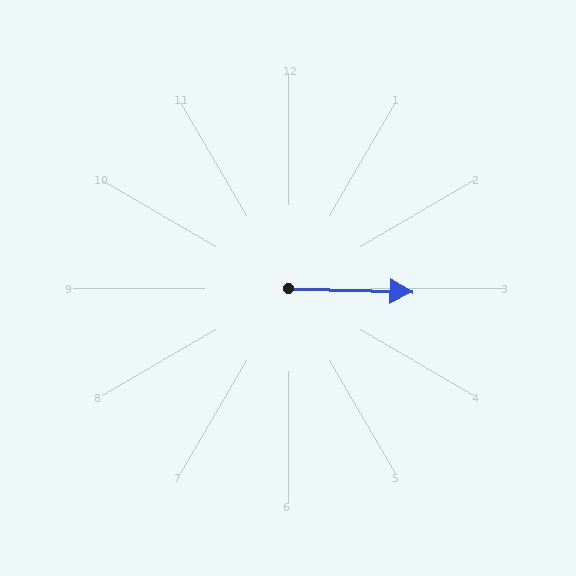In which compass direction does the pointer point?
East.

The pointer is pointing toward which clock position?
Roughly 3 o'clock.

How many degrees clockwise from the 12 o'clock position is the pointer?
Approximately 92 degrees.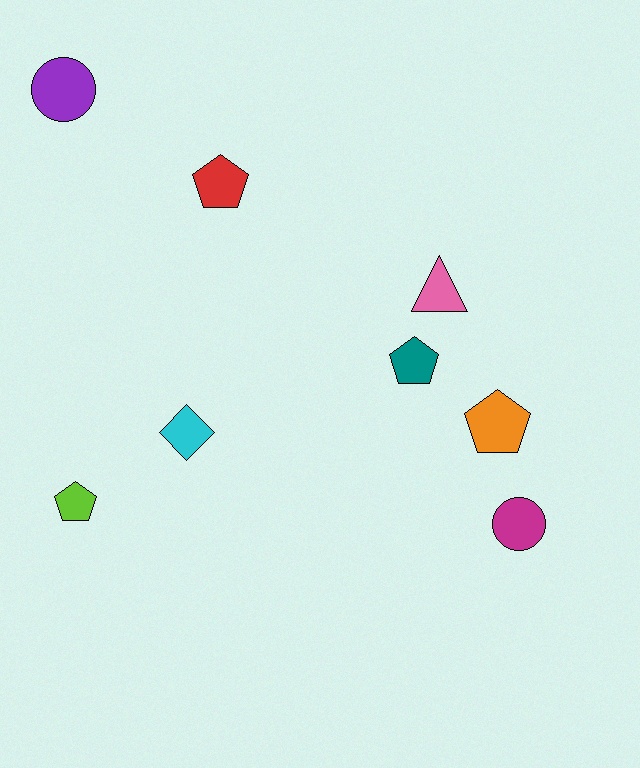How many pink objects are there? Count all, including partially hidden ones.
There is 1 pink object.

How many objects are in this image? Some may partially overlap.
There are 8 objects.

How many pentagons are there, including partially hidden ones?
There are 4 pentagons.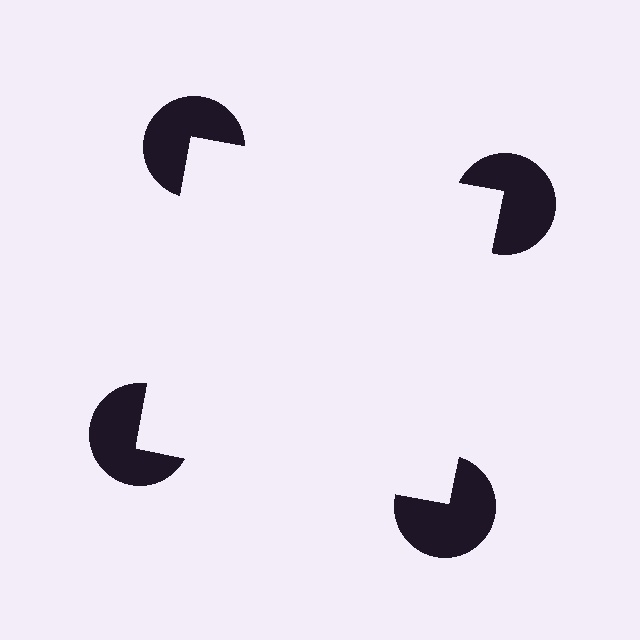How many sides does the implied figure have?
4 sides.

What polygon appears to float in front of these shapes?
An illusory square — its edges are inferred from the aligned wedge cuts in the pac-man discs, not physically drawn.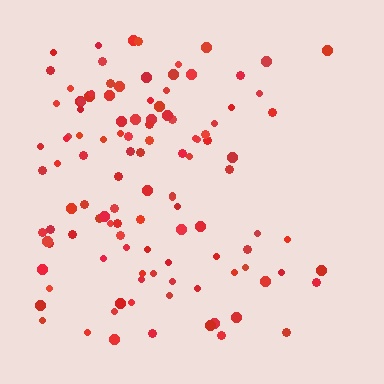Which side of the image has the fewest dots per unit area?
The right.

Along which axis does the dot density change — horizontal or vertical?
Horizontal.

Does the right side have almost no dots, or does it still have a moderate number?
Still a moderate number, just noticeably fewer than the left.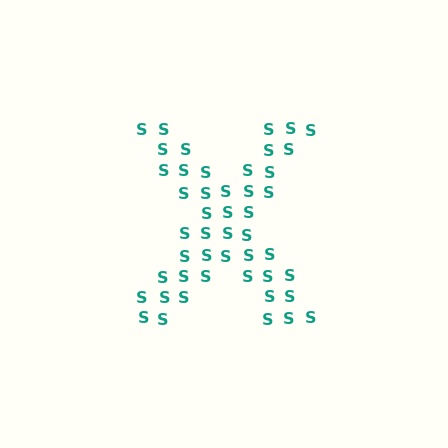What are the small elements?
The small elements are letter S's.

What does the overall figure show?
The overall figure shows the letter X.